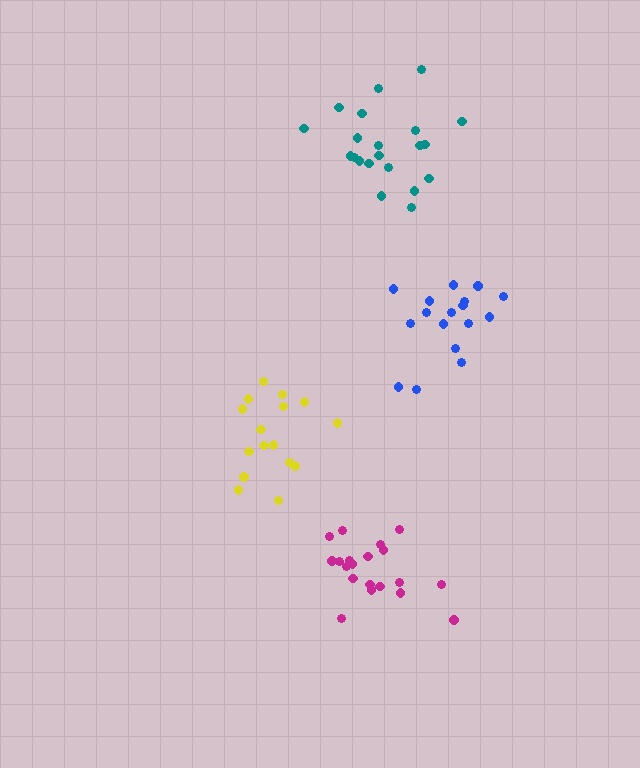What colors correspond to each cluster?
The clusters are colored: teal, magenta, blue, yellow.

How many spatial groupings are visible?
There are 4 spatial groupings.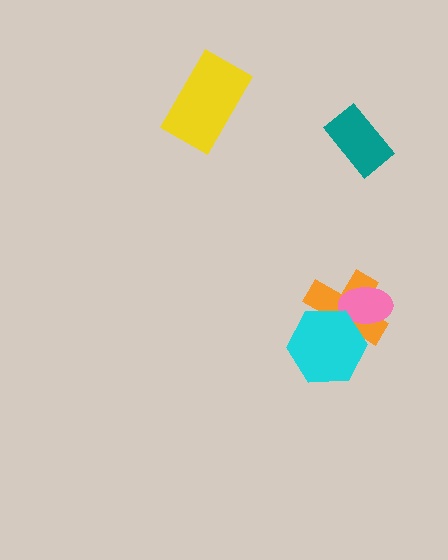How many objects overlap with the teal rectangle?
0 objects overlap with the teal rectangle.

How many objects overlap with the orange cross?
2 objects overlap with the orange cross.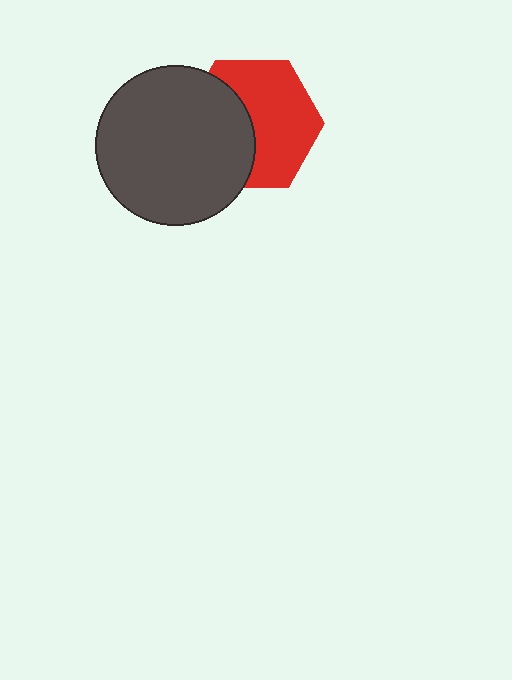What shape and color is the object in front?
The object in front is a dark gray circle.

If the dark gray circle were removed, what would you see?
You would see the complete red hexagon.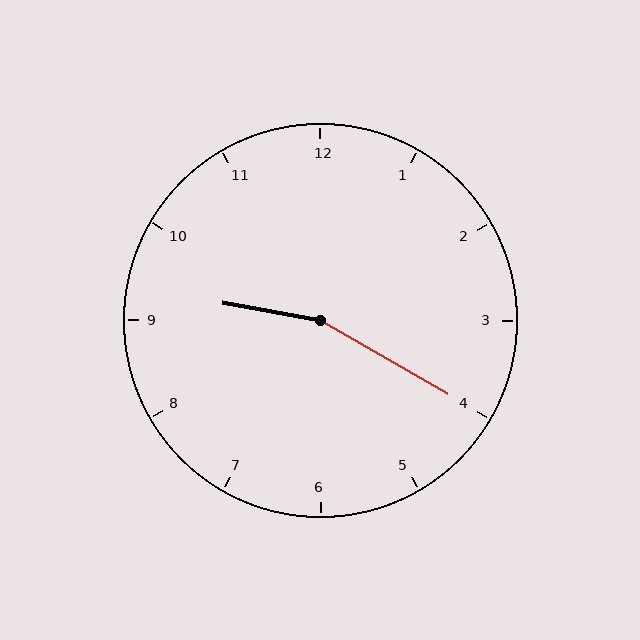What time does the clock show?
9:20.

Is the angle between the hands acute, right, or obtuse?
It is obtuse.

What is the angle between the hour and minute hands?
Approximately 160 degrees.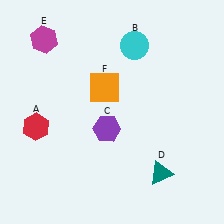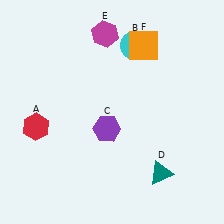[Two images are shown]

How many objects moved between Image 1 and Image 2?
2 objects moved between the two images.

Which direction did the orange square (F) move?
The orange square (F) moved up.